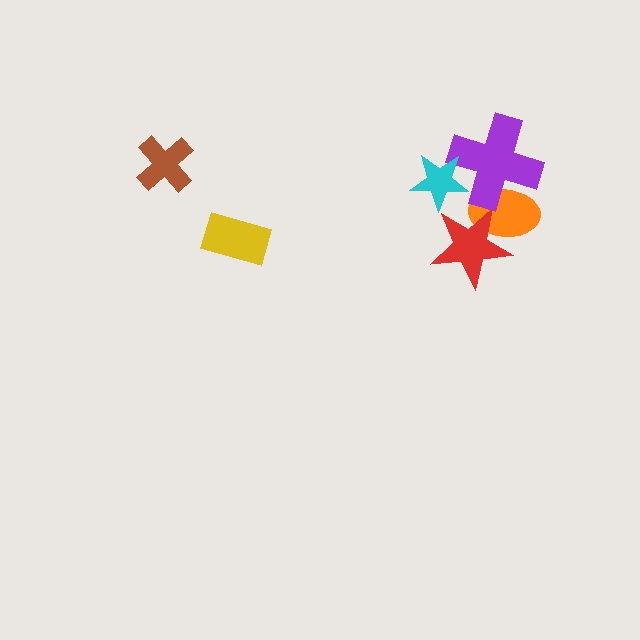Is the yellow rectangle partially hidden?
No, no other shape covers it.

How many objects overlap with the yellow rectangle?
0 objects overlap with the yellow rectangle.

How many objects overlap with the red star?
1 object overlaps with the red star.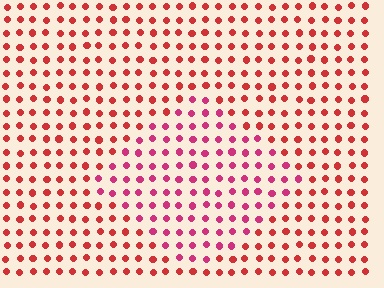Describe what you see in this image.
The image is filled with small red elements in a uniform arrangement. A diamond-shaped region is visible where the elements are tinted to a slightly different hue, forming a subtle color boundary.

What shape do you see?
I see a diamond.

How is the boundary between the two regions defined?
The boundary is defined purely by a slight shift in hue (about 27 degrees). Spacing, size, and orientation are identical on both sides.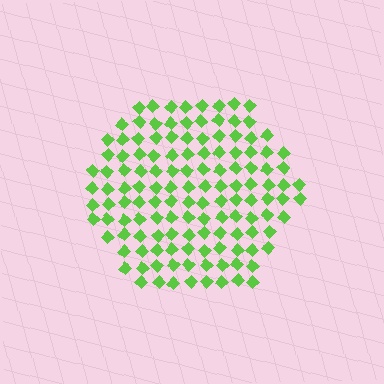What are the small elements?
The small elements are diamonds.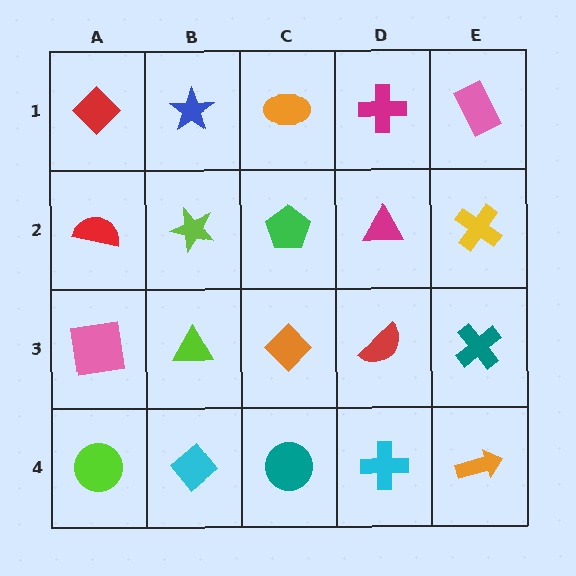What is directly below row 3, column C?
A teal circle.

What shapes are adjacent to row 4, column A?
A pink square (row 3, column A), a cyan diamond (row 4, column B).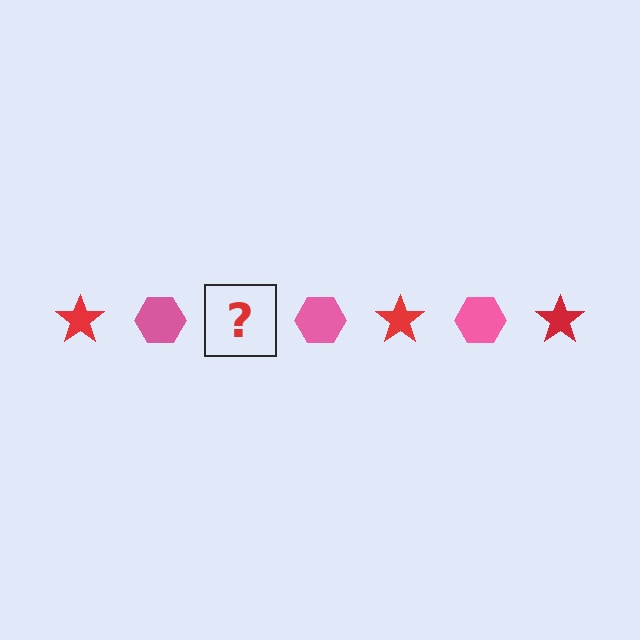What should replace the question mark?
The question mark should be replaced with a red star.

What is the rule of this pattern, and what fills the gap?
The rule is that the pattern alternates between red star and pink hexagon. The gap should be filled with a red star.